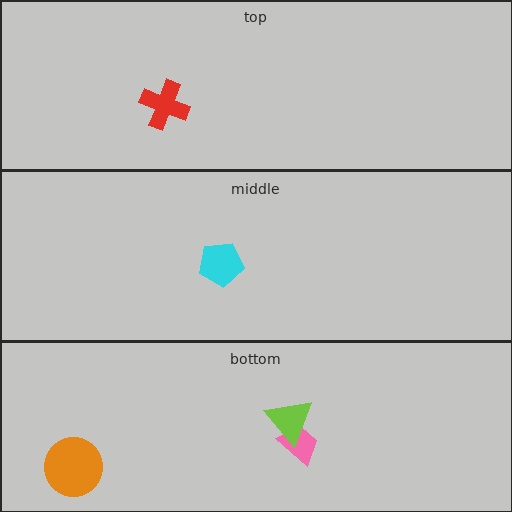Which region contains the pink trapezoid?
The bottom region.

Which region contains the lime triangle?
The bottom region.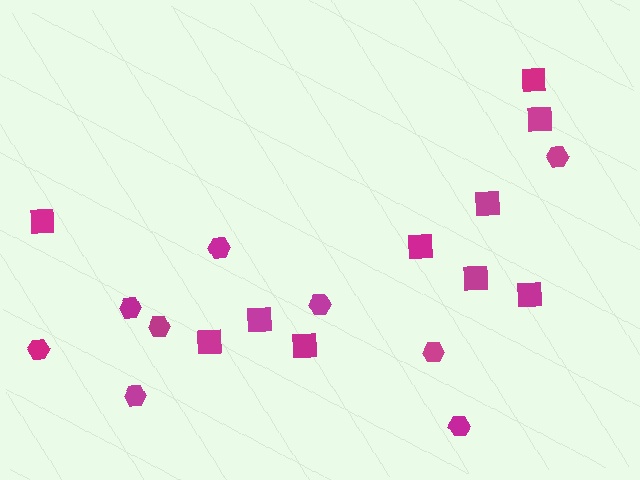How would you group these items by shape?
There are 2 groups: one group of hexagons (9) and one group of squares (10).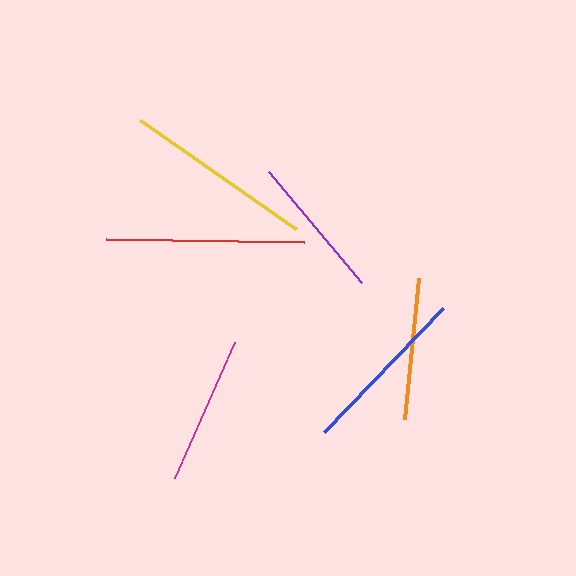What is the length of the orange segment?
The orange segment is approximately 142 pixels long.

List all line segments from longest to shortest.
From longest to shortest: red, yellow, blue, magenta, purple, orange.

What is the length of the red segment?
The red segment is approximately 198 pixels long.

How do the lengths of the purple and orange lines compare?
The purple and orange lines are approximately the same length.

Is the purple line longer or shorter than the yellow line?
The yellow line is longer than the purple line.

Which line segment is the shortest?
The orange line is the shortest at approximately 142 pixels.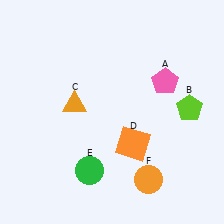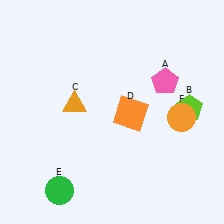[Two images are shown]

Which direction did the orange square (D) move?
The orange square (D) moved up.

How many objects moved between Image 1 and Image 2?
3 objects moved between the two images.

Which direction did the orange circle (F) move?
The orange circle (F) moved up.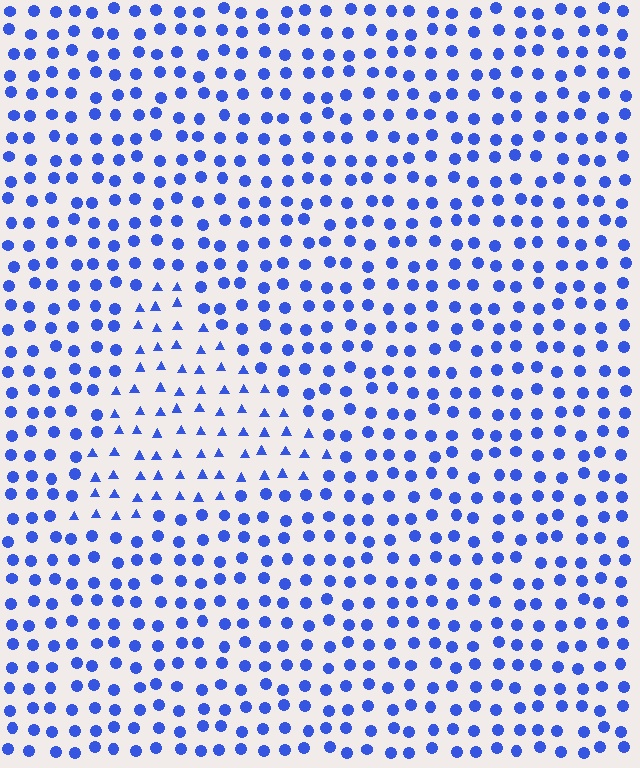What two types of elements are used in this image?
The image uses triangles inside the triangle region and circles outside it.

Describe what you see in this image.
The image is filled with small blue elements arranged in a uniform grid. A triangle-shaped region contains triangles, while the surrounding area contains circles. The boundary is defined purely by the change in element shape.